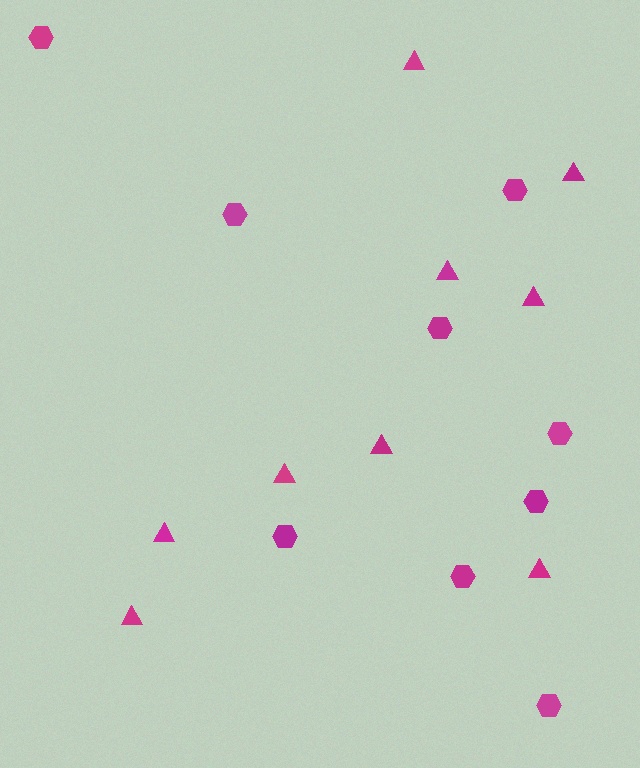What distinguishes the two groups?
There are 2 groups: one group of triangles (9) and one group of hexagons (9).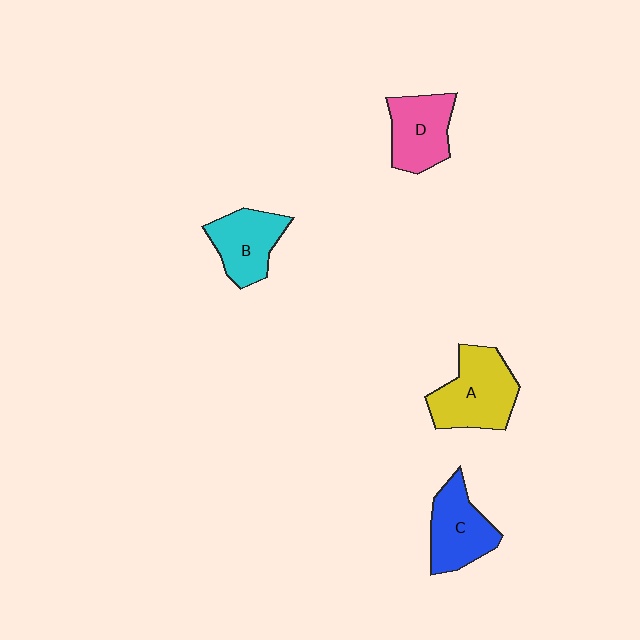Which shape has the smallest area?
Shape B (cyan).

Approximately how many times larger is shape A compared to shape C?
Approximately 1.2 times.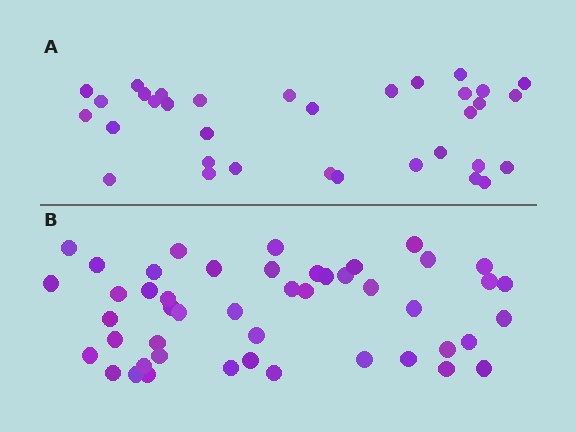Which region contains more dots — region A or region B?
Region B (the bottom region) has more dots.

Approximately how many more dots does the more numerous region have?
Region B has approximately 15 more dots than region A.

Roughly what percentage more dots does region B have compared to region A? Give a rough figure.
About 40% more.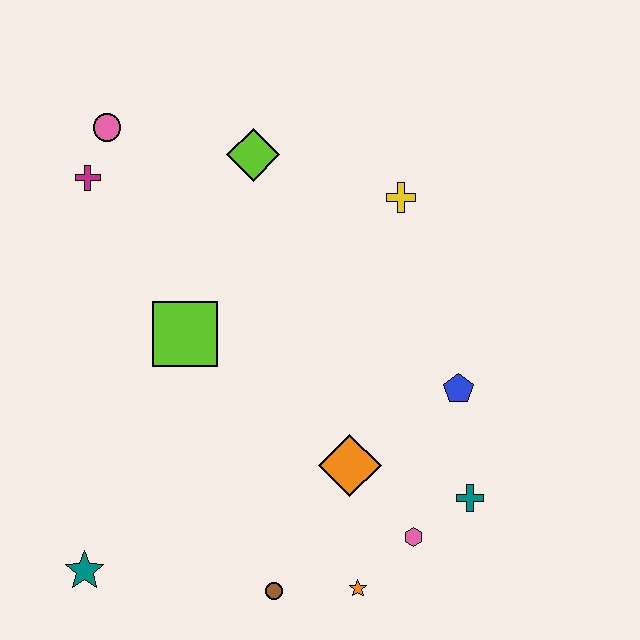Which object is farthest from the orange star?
The pink circle is farthest from the orange star.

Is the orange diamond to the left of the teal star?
No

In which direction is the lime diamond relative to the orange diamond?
The lime diamond is above the orange diamond.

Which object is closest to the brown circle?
The orange star is closest to the brown circle.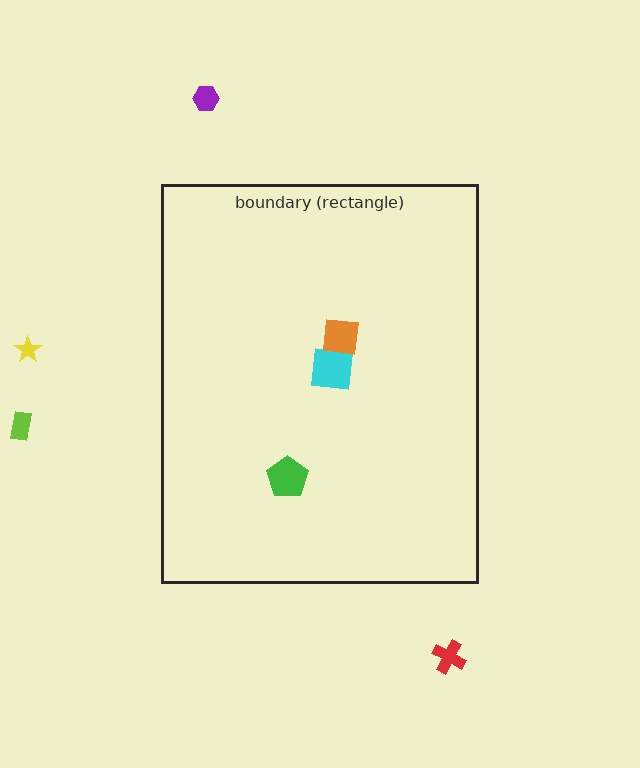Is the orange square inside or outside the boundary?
Inside.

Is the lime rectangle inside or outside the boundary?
Outside.